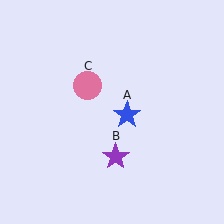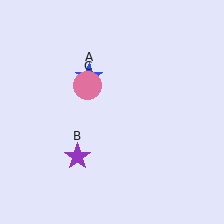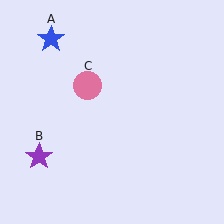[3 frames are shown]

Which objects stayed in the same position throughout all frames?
Pink circle (object C) remained stationary.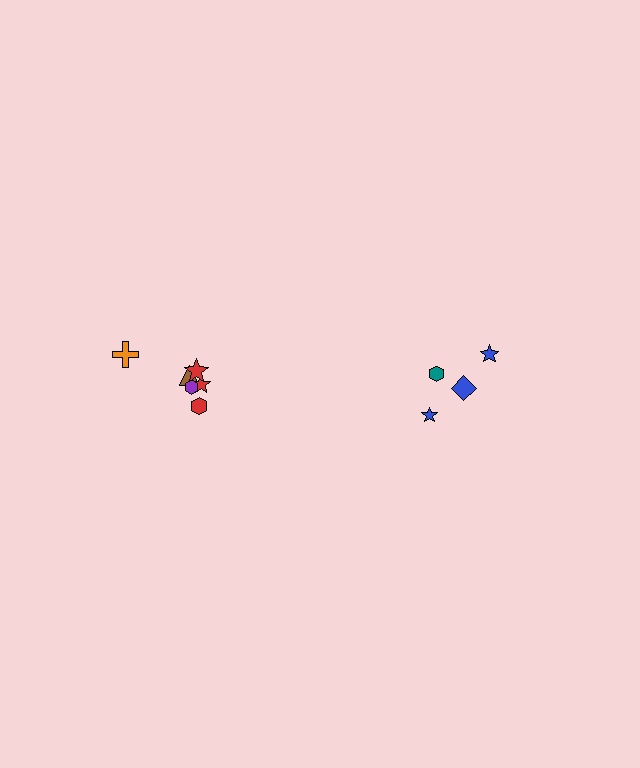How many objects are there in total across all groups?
There are 10 objects.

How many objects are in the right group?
There are 4 objects.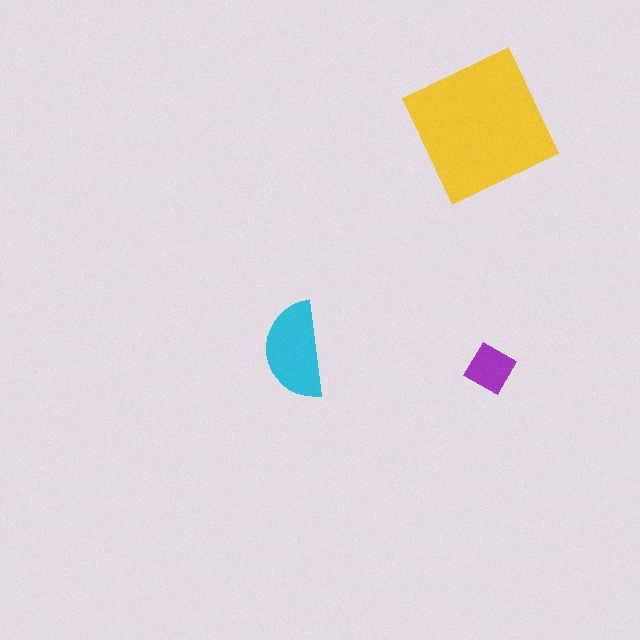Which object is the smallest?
The purple diamond.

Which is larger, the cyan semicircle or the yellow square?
The yellow square.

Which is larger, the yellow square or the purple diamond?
The yellow square.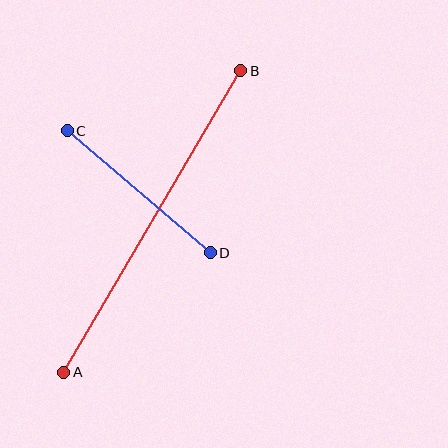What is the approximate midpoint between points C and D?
The midpoint is at approximately (139, 192) pixels.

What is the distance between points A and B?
The distance is approximately 350 pixels.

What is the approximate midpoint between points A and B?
The midpoint is at approximately (152, 221) pixels.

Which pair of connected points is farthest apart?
Points A and B are farthest apart.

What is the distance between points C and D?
The distance is approximately 188 pixels.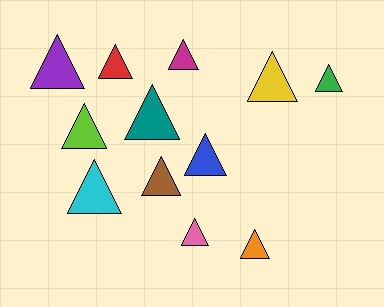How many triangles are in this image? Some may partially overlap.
There are 12 triangles.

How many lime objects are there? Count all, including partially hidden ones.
There is 1 lime object.